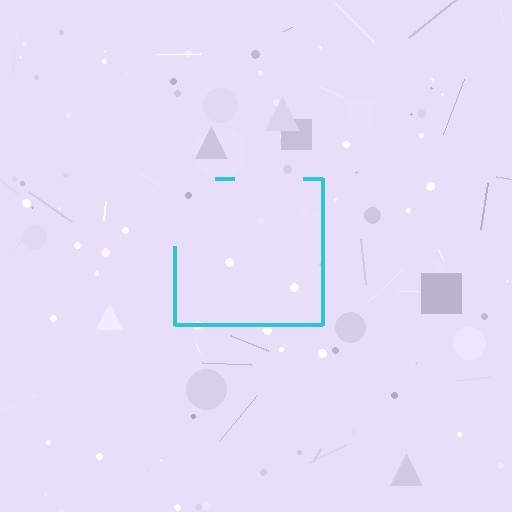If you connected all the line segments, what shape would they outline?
They would outline a square.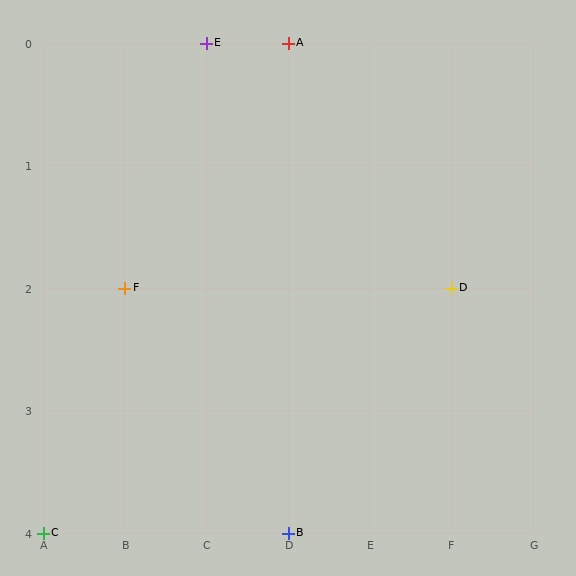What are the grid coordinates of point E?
Point E is at grid coordinates (C, 0).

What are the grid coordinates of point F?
Point F is at grid coordinates (B, 2).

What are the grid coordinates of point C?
Point C is at grid coordinates (A, 4).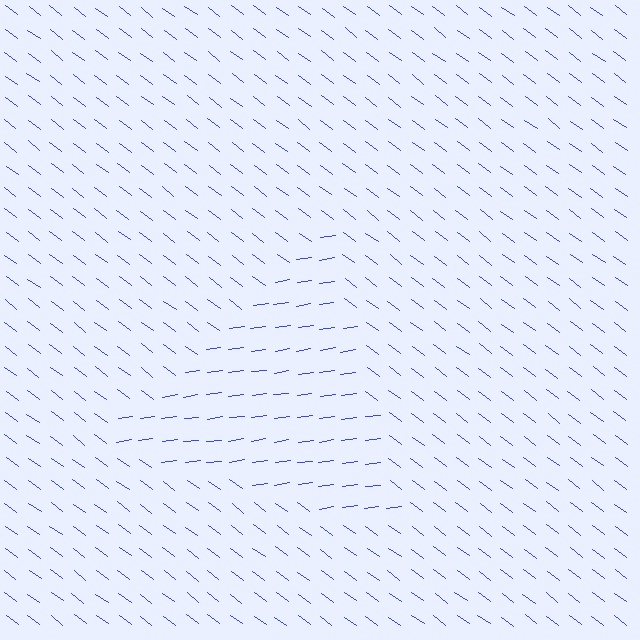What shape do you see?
I see a triangle.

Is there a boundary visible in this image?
Yes, there is a texture boundary formed by a change in line orientation.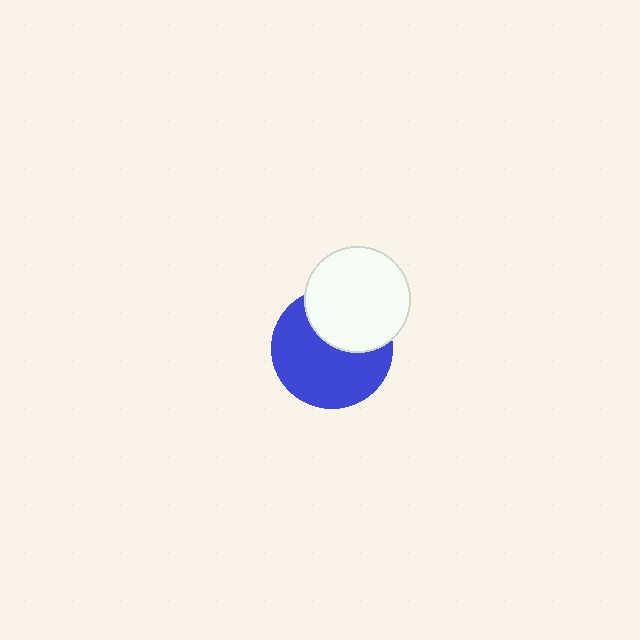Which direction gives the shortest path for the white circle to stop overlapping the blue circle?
Moving up gives the shortest separation.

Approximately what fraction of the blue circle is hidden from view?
Roughly 36% of the blue circle is hidden behind the white circle.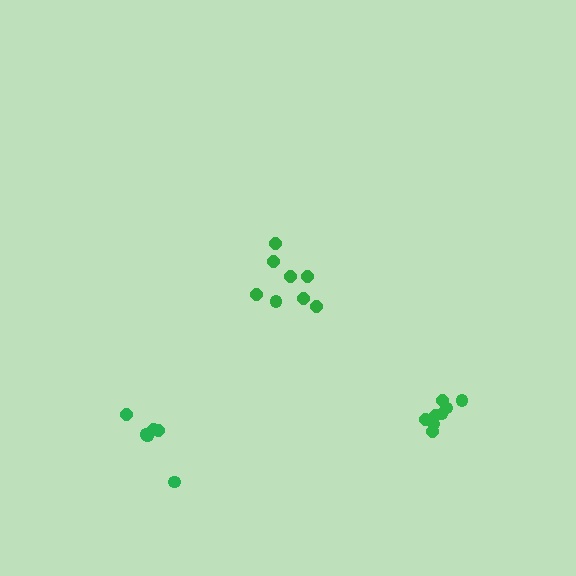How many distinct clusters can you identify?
There are 3 distinct clusters.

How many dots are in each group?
Group 1: 8 dots, Group 2: 6 dots, Group 3: 8 dots (22 total).